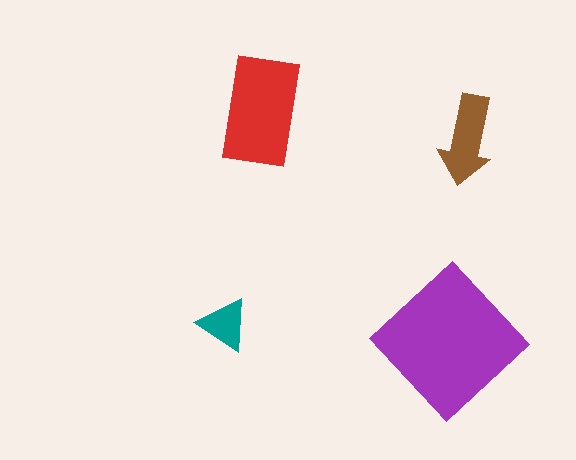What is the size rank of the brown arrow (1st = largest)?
3rd.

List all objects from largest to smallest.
The purple diamond, the red rectangle, the brown arrow, the teal triangle.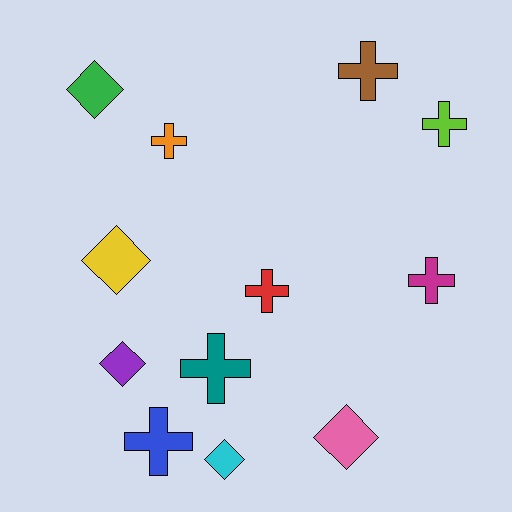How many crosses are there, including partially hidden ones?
There are 7 crosses.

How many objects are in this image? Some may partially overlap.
There are 12 objects.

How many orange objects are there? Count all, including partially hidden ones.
There is 1 orange object.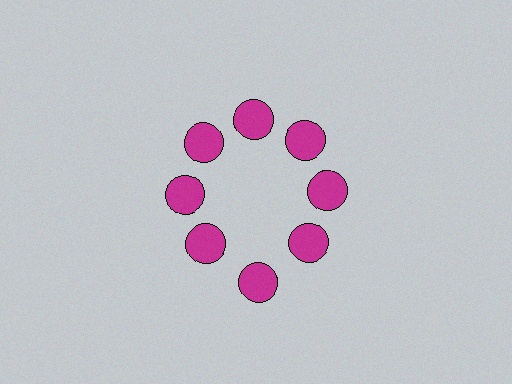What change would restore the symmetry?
The symmetry would be restored by moving it inward, back onto the ring so that all 8 circles sit at equal angles and equal distance from the center.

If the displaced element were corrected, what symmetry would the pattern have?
It would have 8-fold rotational symmetry — the pattern would map onto itself every 45 degrees.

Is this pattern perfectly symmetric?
No. The 8 magenta circles are arranged in a ring, but one element near the 6 o'clock position is pushed outward from the center, breaking the 8-fold rotational symmetry.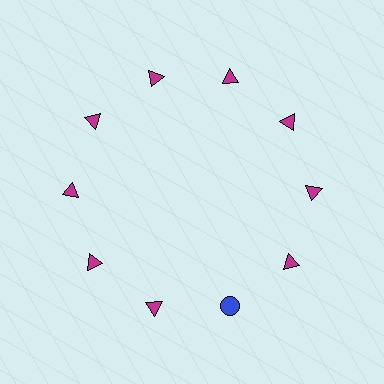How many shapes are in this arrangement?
There are 10 shapes arranged in a ring pattern.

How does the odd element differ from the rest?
It differs in both color (blue instead of magenta) and shape (circle instead of triangle).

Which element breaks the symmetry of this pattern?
The blue circle at roughly the 5 o'clock position breaks the symmetry. All other shapes are magenta triangles.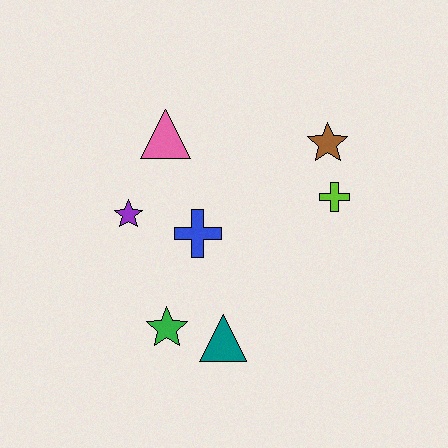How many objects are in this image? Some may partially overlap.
There are 7 objects.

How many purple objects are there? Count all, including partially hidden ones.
There is 1 purple object.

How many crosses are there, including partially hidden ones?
There are 2 crosses.